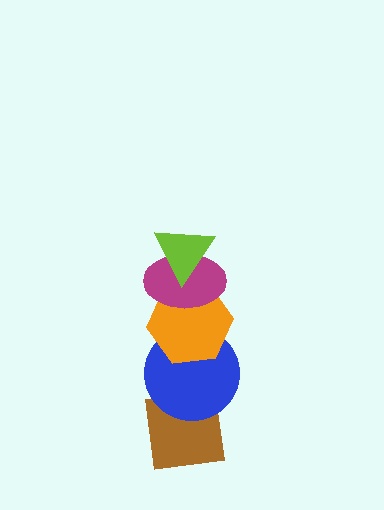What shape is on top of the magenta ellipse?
The lime triangle is on top of the magenta ellipse.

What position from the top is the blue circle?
The blue circle is 4th from the top.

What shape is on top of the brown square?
The blue circle is on top of the brown square.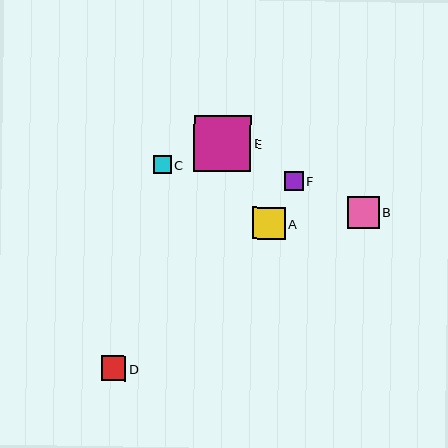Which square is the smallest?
Square C is the smallest with a size of approximately 18 pixels.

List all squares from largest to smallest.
From largest to smallest: E, A, B, D, F, C.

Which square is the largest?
Square E is the largest with a size of approximately 57 pixels.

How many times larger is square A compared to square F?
Square A is approximately 1.7 times the size of square F.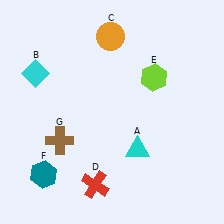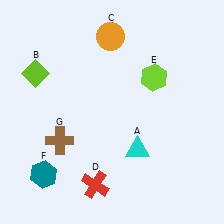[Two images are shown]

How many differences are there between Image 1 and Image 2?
There is 1 difference between the two images.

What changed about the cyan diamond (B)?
In Image 1, B is cyan. In Image 2, it changed to lime.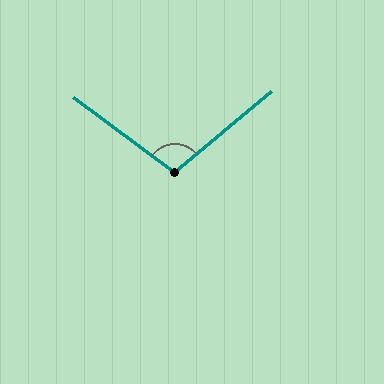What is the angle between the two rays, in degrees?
Approximately 104 degrees.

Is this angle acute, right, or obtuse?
It is obtuse.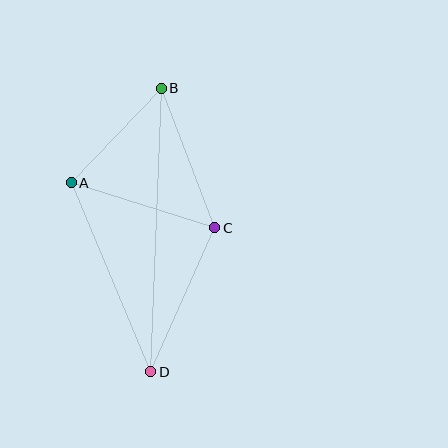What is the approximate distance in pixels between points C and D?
The distance between C and D is approximately 158 pixels.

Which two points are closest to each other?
Points A and B are closest to each other.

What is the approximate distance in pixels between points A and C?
The distance between A and C is approximately 150 pixels.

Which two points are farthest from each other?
Points B and D are farthest from each other.